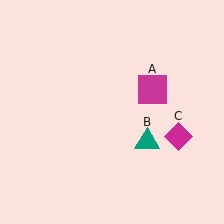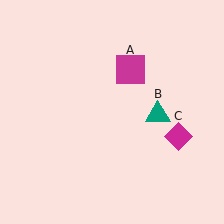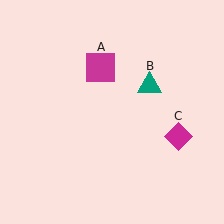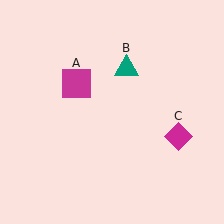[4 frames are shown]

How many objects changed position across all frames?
2 objects changed position: magenta square (object A), teal triangle (object B).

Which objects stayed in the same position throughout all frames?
Magenta diamond (object C) remained stationary.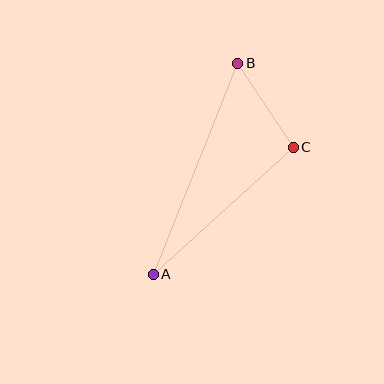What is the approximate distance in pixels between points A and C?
The distance between A and C is approximately 189 pixels.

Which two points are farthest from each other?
Points A and B are farthest from each other.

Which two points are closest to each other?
Points B and C are closest to each other.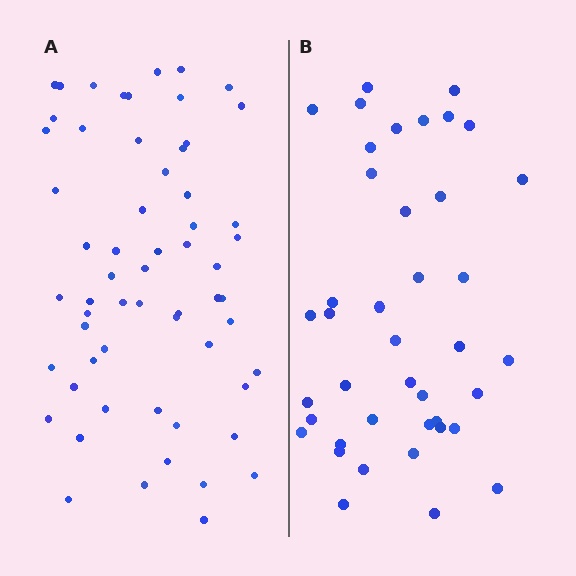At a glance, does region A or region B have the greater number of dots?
Region A (the left region) has more dots.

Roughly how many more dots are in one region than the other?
Region A has approximately 20 more dots than region B.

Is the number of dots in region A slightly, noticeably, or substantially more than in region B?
Region A has substantially more. The ratio is roughly 1.5 to 1.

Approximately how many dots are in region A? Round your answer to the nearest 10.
About 60 dots.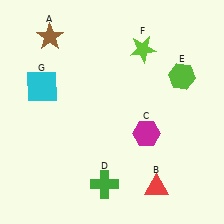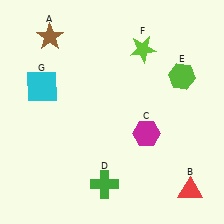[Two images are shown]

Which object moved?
The red triangle (B) moved right.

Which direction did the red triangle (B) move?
The red triangle (B) moved right.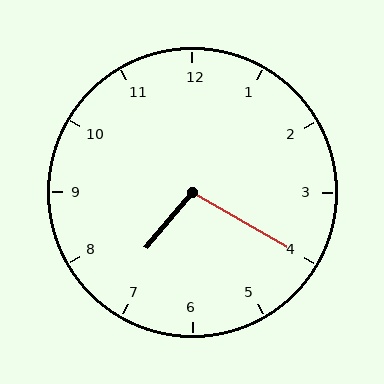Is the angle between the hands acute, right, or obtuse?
It is obtuse.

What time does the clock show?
7:20.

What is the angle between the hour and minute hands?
Approximately 100 degrees.